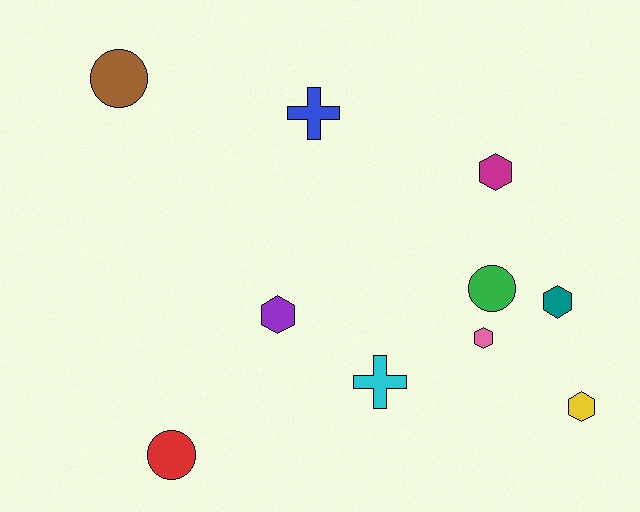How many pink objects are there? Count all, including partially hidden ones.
There is 1 pink object.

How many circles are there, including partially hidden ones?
There are 3 circles.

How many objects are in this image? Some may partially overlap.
There are 10 objects.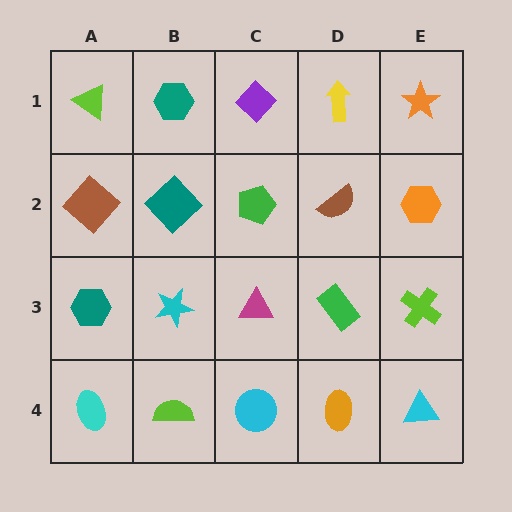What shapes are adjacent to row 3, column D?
A brown semicircle (row 2, column D), an orange ellipse (row 4, column D), a magenta triangle (row 3, column C), a lime cross (row 3, column E).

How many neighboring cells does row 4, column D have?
3.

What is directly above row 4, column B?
A cyan star.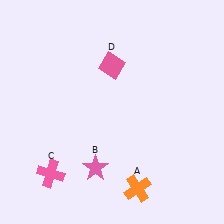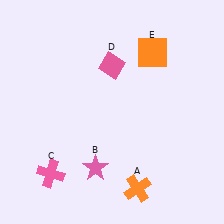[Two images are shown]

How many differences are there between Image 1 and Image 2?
There is 1 difference between the two images.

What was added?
An orange square (E) was added in Image 2.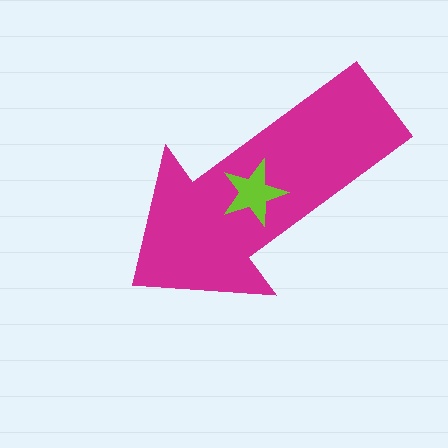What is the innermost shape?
The lime star.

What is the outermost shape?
The magenta arrow.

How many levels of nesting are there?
2.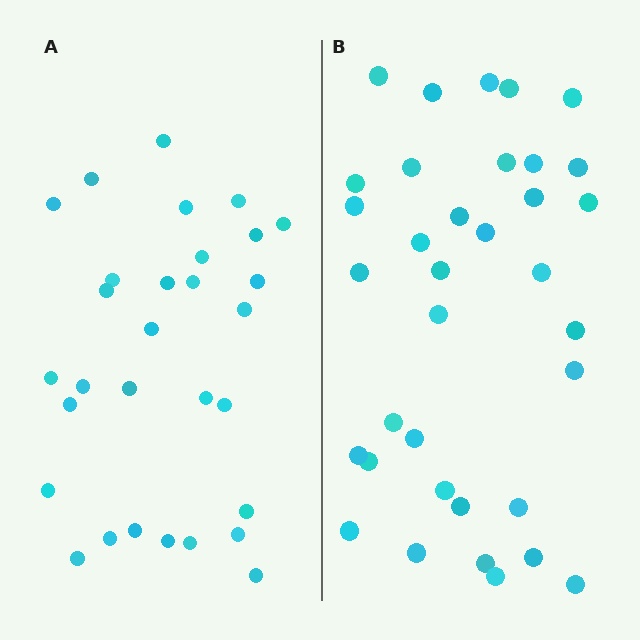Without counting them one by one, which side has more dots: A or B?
Region B (the right region) has more dots.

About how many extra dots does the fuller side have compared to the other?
Region B has about 5 more dots than region A.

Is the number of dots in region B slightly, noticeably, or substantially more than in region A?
Region B has only slightly more — the two regions are fairly close. The ratio is roughly 1.2 to 1.